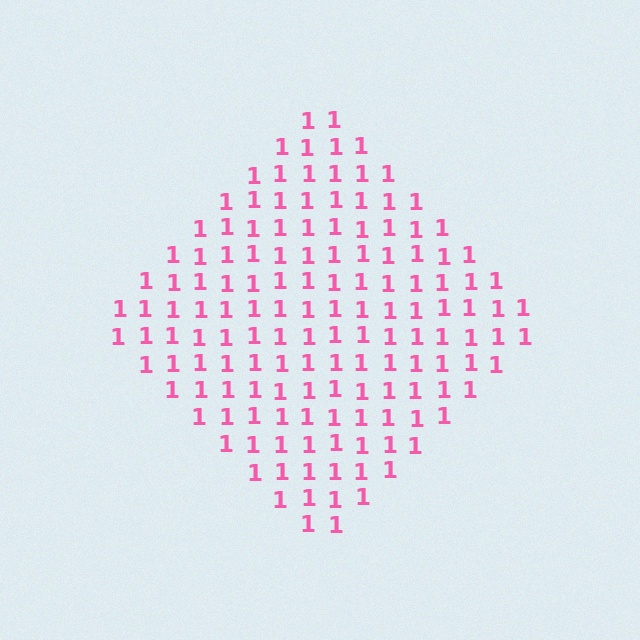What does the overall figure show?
The overall figure shows a diamond.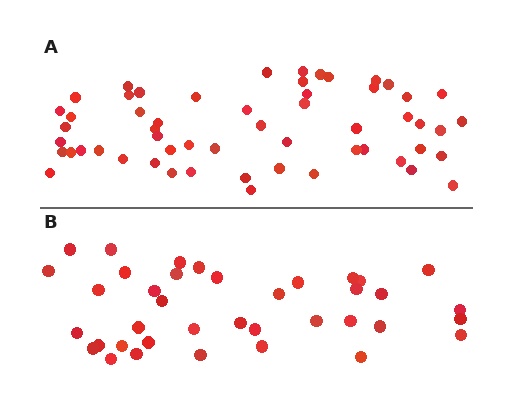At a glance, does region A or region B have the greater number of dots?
Region A (the top region) has more dots.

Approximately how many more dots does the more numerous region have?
Region A has approximately 20 more dots than region B.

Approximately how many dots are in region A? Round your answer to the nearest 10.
About 60 dots. (The exact count is 56, which rounds to 60.)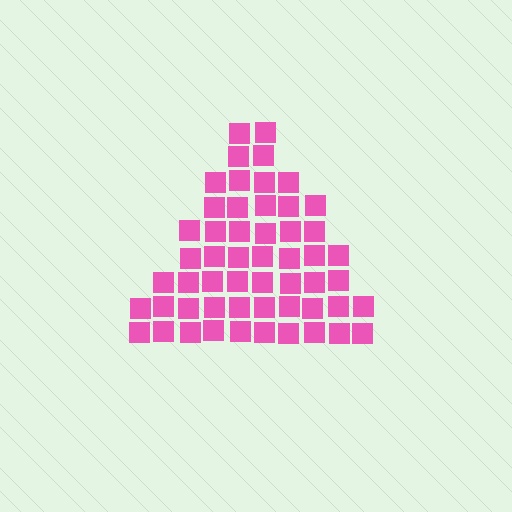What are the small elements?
The small elements are squares.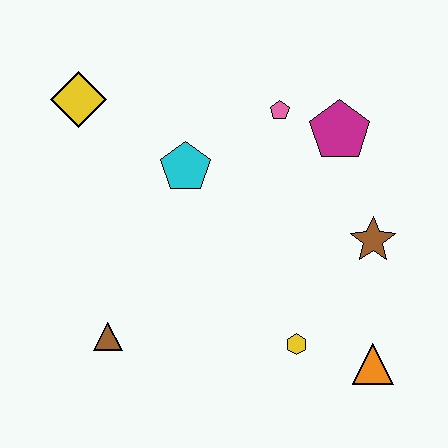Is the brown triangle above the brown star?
No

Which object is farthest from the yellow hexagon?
The yellow diamond is farthest from the yellow hexagon.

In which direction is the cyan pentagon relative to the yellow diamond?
The cyan pentagon is to the right of the yellow diamond.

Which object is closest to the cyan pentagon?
The pink pentagon is closest to the cyan pentagon.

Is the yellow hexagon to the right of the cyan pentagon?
Yes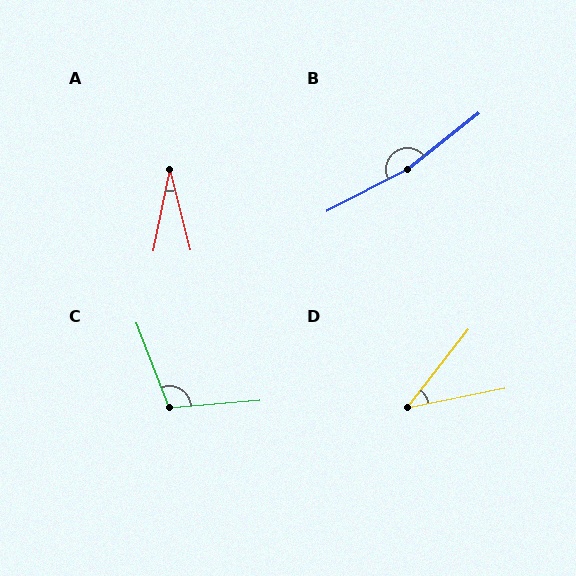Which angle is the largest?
B, at approximately 169 degrees.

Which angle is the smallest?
A, at approximately 25 degrees.